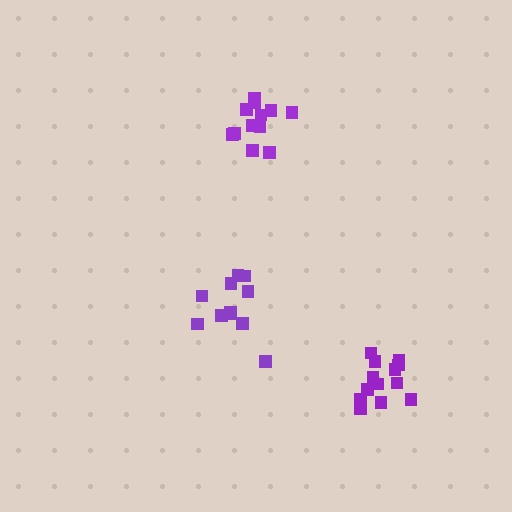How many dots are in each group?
Group 1: 12 dots, Group 2: 13 dots, Group 3: 11 dots (36 total).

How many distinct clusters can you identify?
There are 3 distinct clusters.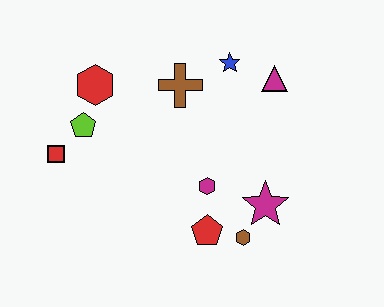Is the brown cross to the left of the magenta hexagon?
Yes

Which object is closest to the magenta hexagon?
The red pentagon is closest to the magenta hexagon.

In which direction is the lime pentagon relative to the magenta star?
The lime pentagon is to the left of the magenta star.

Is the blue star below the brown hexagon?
No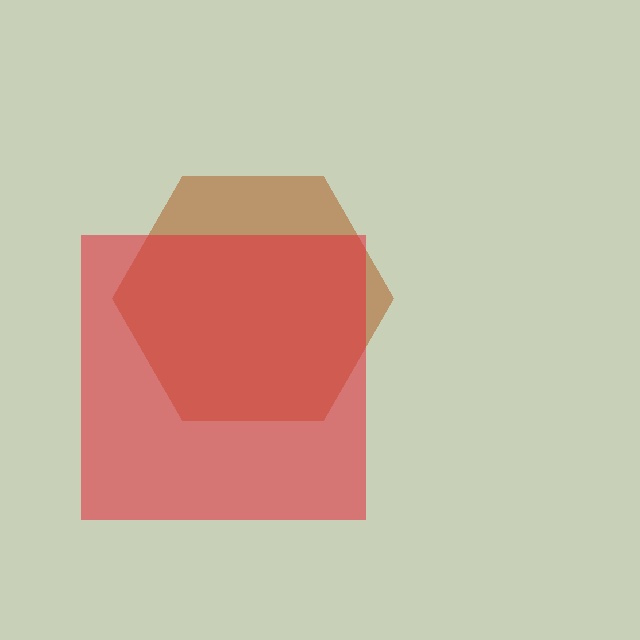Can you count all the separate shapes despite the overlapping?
Yes, there are 2 separate shapes.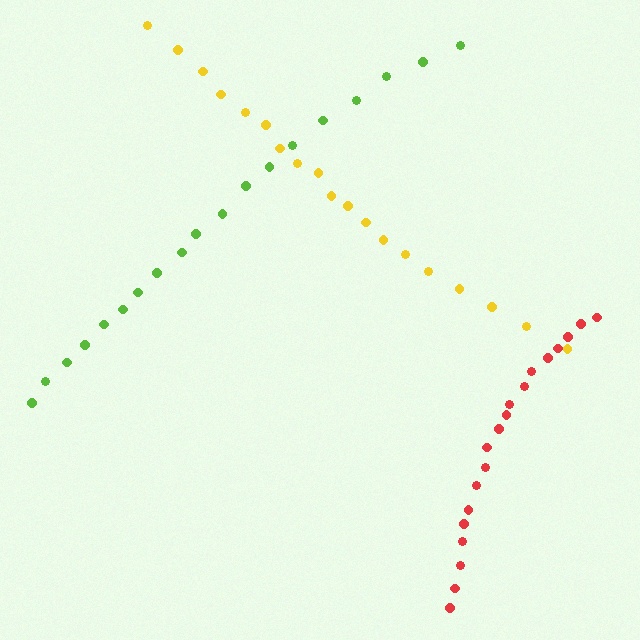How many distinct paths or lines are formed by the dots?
There are 3 distinct paths.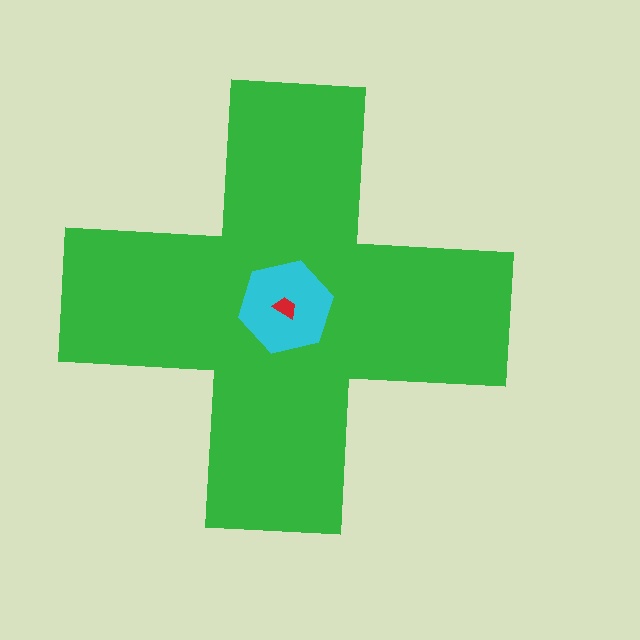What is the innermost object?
The red trapezoid.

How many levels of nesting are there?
3.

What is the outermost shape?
The green cross.